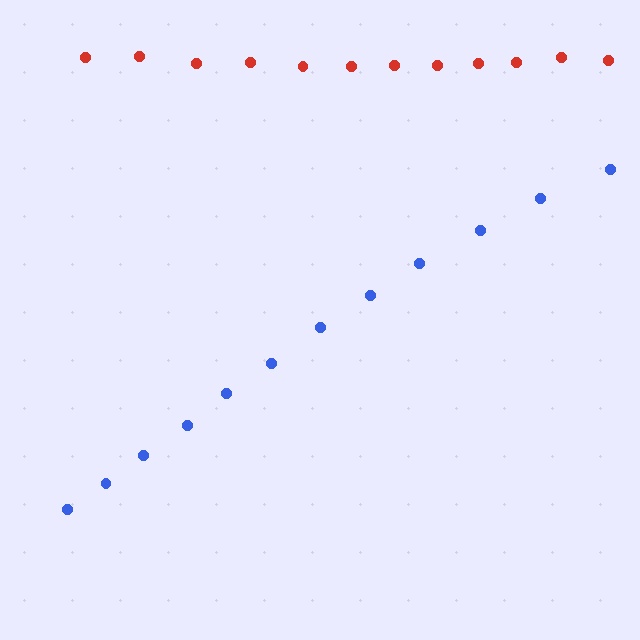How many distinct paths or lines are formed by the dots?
There are 2 distinct paths.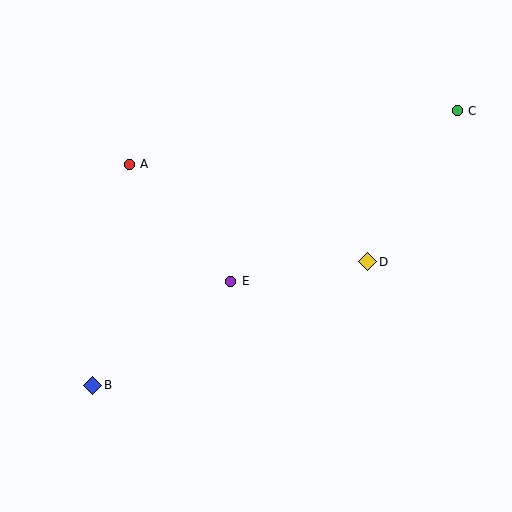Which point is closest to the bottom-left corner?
Point B is closest to the bottom-left corner.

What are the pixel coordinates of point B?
Point B is at (93, 385).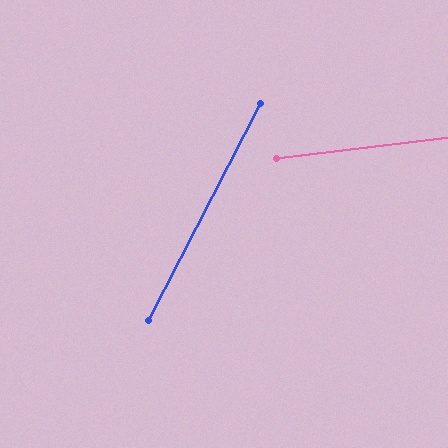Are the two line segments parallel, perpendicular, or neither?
Neither parallel nor perpendicular — they differ by about 56°.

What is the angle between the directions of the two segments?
Approximately 56 degrees.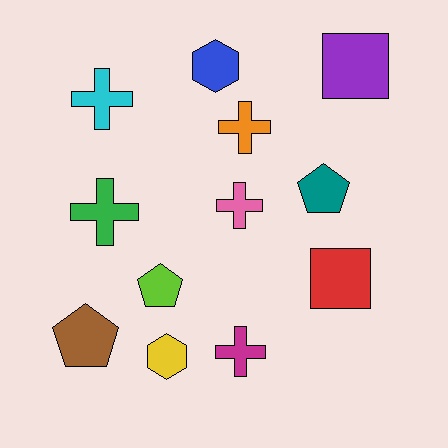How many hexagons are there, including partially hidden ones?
There are 2 hexagons.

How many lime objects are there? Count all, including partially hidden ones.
There is 1 lime object.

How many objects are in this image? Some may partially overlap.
There are 12 objects.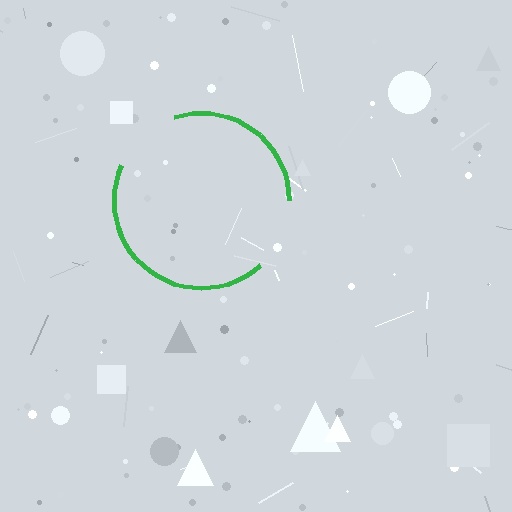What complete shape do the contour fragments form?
The contour fragments form a circle.